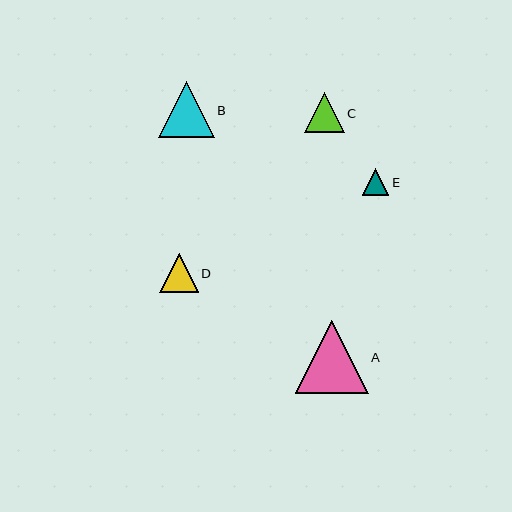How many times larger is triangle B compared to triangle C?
Triangle B is approximately 1.4 times the size of triangle C.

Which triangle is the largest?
Triangle A is the largest with a size of approximately 73 pixels.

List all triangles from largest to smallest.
From largest to smallest: A, B, C, D, E.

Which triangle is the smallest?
Triangle E is the smallest with a size of approximately 26 pixels.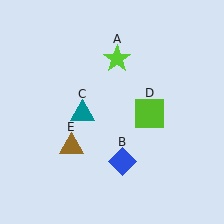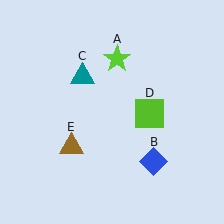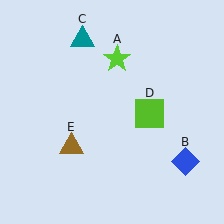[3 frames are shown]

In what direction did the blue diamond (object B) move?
The blue diamond (object B) moved right.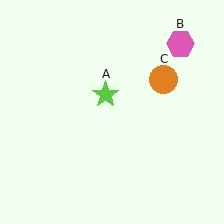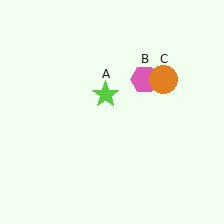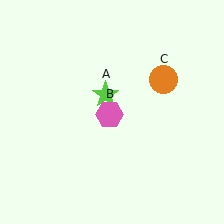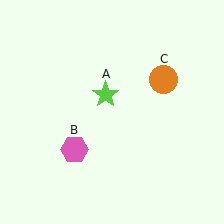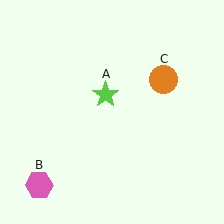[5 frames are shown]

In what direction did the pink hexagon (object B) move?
The pink hexagon (object B) moved down and to the left.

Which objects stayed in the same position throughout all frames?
Lime star (object A) and orange circle (object C) remained stationary.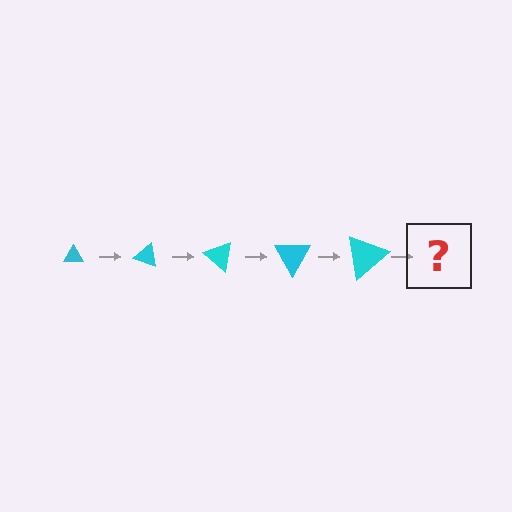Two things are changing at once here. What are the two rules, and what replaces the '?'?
The two rules are that the triangle grows larger each step and it rotates 20 degrees each step. The '?' should be a triangle, larger than the previous one and rotated 100 degrees from the start.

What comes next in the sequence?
The next element should be a triangle, larger than the previous one and rotated 100 degrees from the start.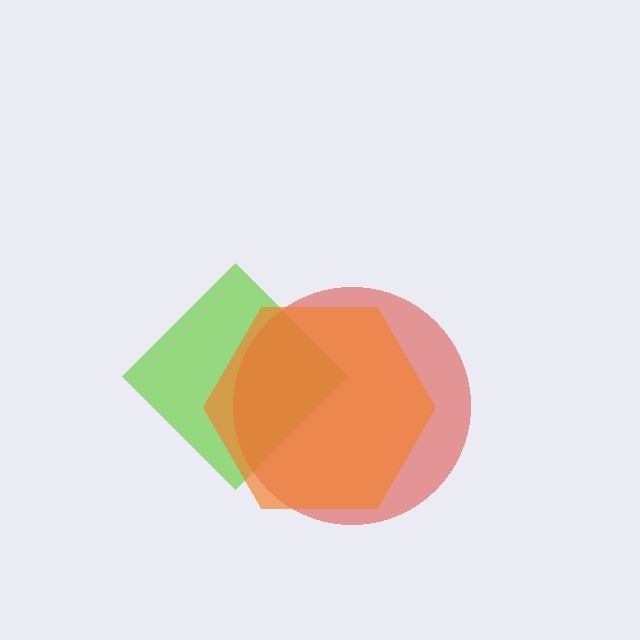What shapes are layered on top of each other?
The layered shapes are: a lime diamond, a red circle, an orange hexagon.